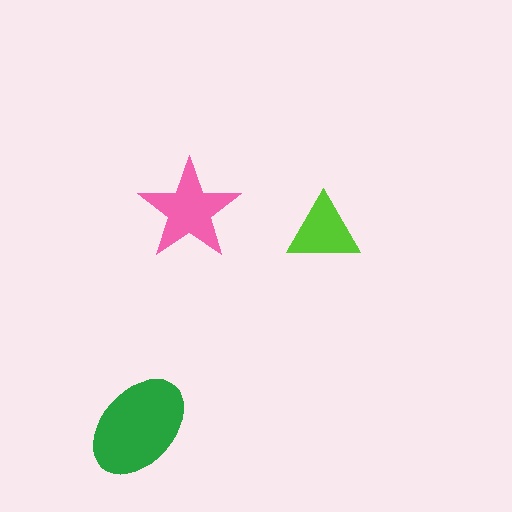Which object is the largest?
The green ellipse.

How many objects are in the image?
There are 3 objects in the image.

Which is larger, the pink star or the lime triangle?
The pink star.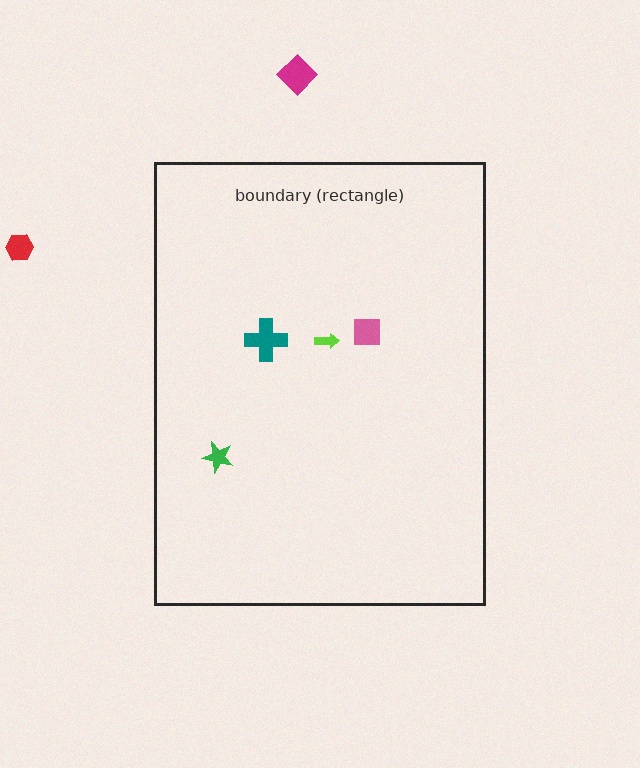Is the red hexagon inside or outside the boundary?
Outside.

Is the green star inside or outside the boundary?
Inside.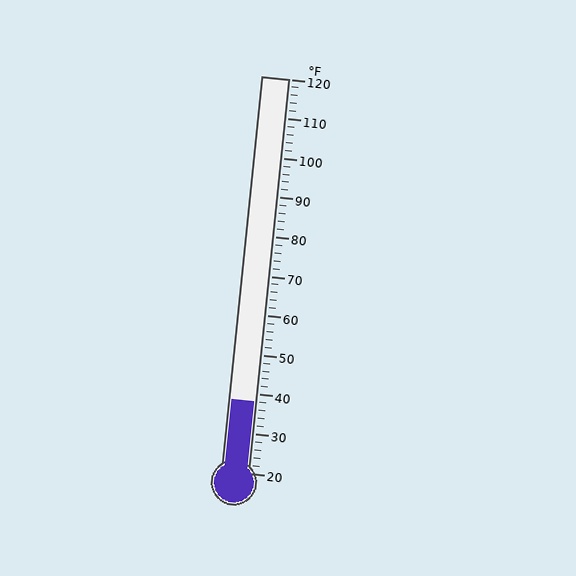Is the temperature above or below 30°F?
The temperature is above 30°F.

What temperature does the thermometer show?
The thermometer shows approximately 38°F.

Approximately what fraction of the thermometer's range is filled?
The thermometer is filled to approximately 20% of its range.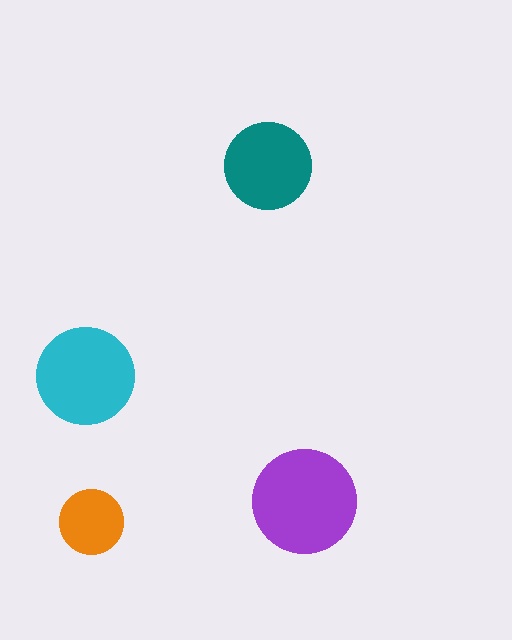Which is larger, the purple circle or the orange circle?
The purple one.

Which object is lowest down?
The orange circle is bottommost.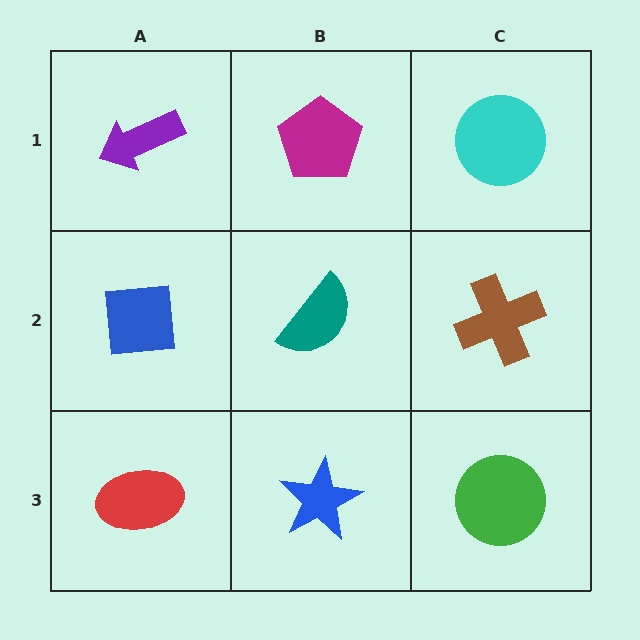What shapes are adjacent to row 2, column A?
A purple arrow (row 1, column A), a red ellipse (row 3, column A), a teal semicircle (row 2, column B).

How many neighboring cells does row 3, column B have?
3.